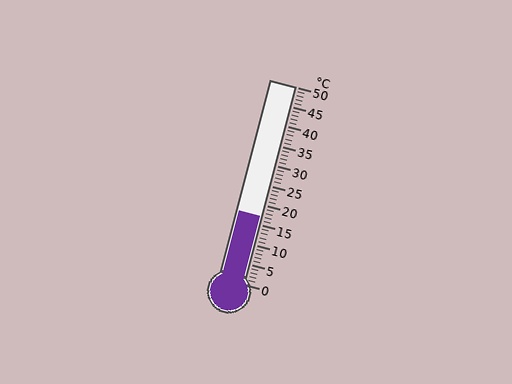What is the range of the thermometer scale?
The thermometer scale ranges from 0°C to 50°C.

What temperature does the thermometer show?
The thermometer shows approximately 17°C.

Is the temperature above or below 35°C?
The temperature is below 35°C.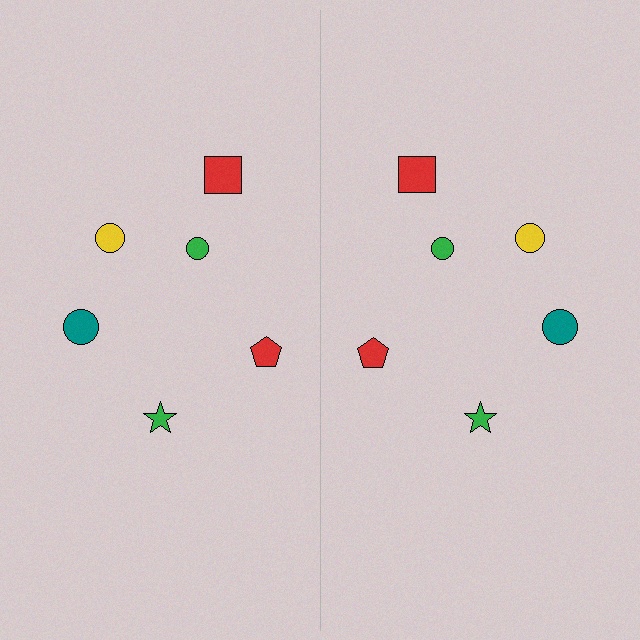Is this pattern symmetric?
Yes, this pattern has bilateral (reflection) symmetry.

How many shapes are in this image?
There are 12 shapes in this image.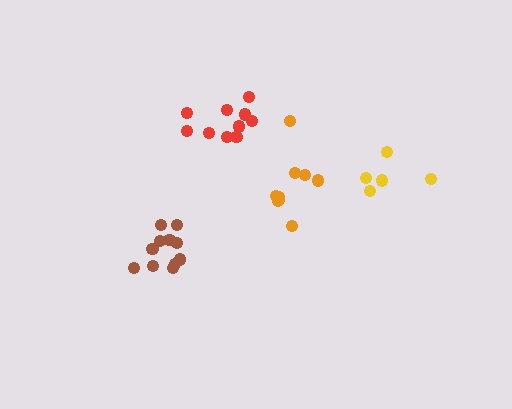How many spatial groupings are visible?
There are 4 spatial groupings.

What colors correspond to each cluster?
The clusters are colored: brown, orange, yellow, red.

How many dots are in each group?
Group 1: 11 dots, Group 2: 9 dots, Group 3: 5 dots, Group 4: 10 dots (35 total).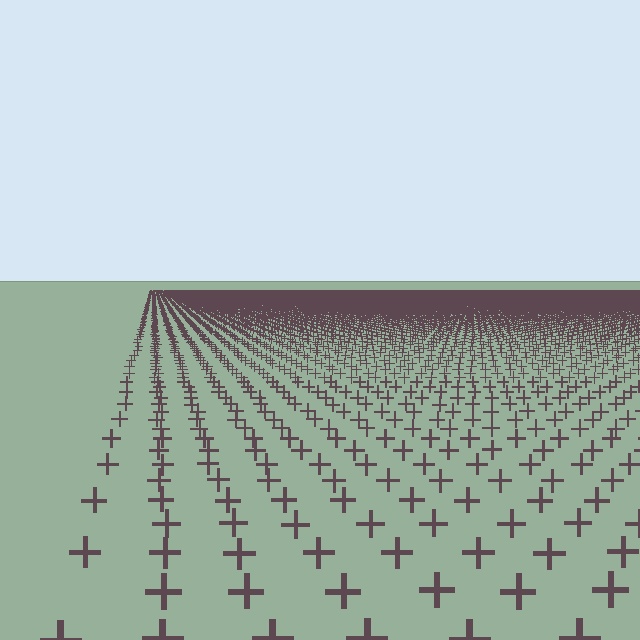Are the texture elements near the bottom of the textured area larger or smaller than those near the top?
Larger. Near the bottom, elements are closer to the viewer and appear at a bigger on-screen size.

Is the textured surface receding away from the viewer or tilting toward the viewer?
The surface is receding away from the viewer. Texture elements get smaller and denser toward the top.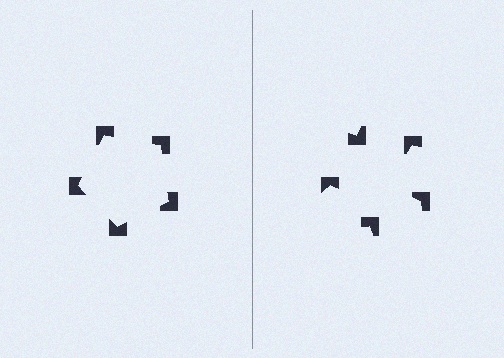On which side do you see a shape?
An illusory pentagon appears on the left side. On the right side the wedge cuts are rotated, so no coherent shape forms.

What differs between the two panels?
The notched squares are positioned identically on both sides; only the wedge orientations differ. On the left they align to a pentagon; on the right they are misaligned.